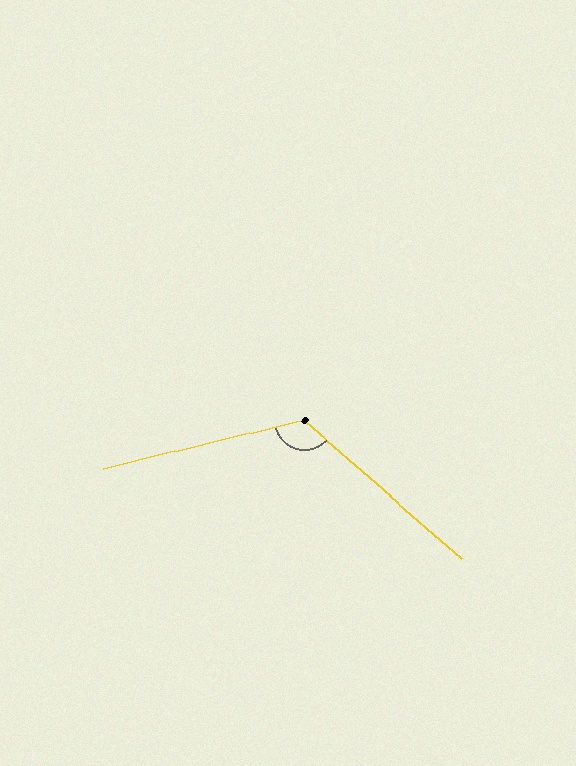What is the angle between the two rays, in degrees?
Approximately 125 degrees.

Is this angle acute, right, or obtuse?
It is obtuse.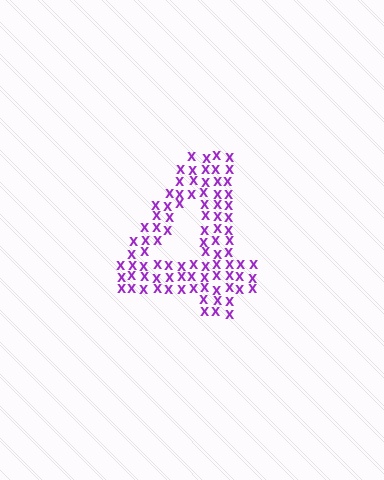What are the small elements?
The small elements are letter X's.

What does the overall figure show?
The overall figure shows the digit 4.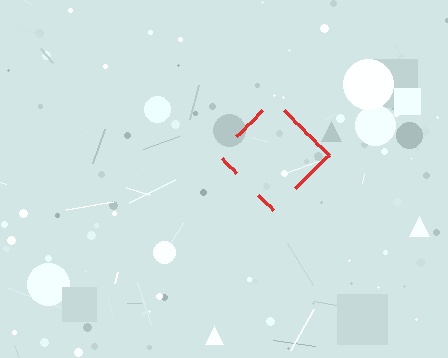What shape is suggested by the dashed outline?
The dashed outline suggests a diamond.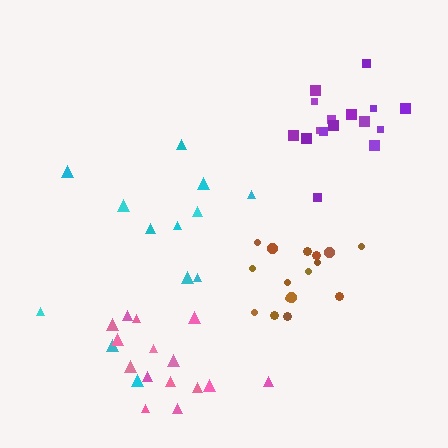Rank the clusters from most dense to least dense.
purple, brown, pink, cyan.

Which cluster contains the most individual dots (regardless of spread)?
Brown (16).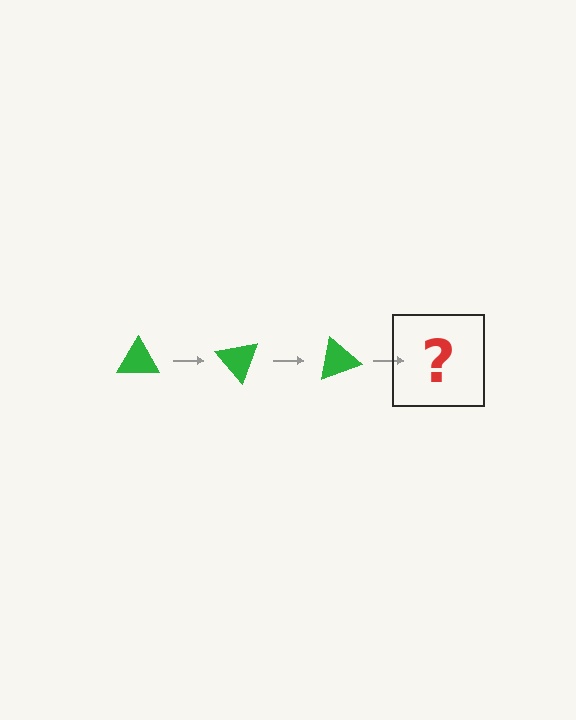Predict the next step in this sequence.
The next step is a green triangle rotated 150 degrees.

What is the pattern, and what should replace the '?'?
The pattern is that the triangle rotates 50 degrees each step. The '?' should be a green triangle rotated 150 degrees.